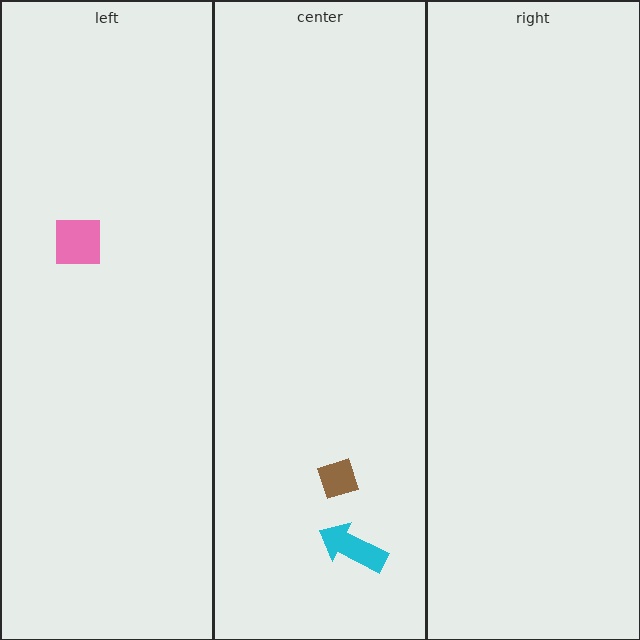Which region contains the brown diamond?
The center region.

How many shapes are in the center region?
2.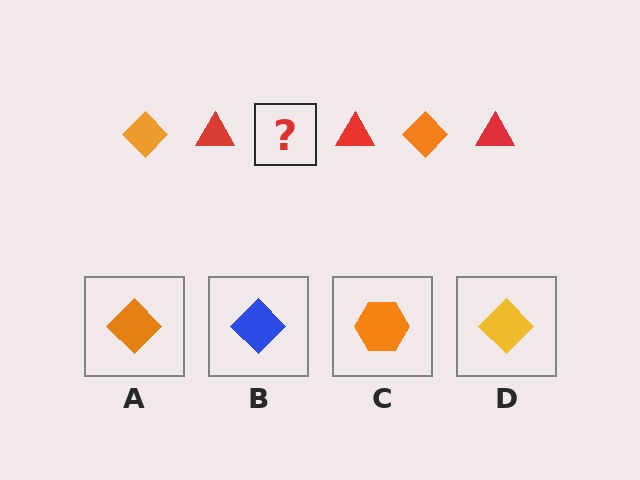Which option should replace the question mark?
Option A.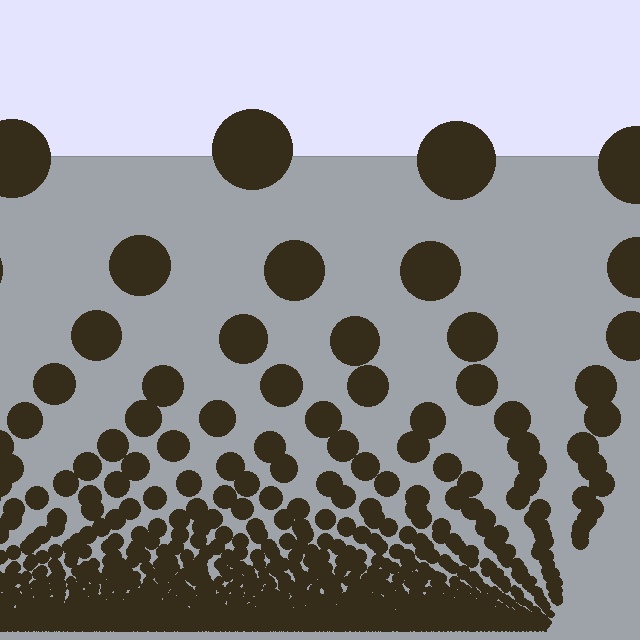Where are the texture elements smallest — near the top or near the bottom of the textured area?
Near the bottom.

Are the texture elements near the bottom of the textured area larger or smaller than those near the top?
Smaller. The gradient is inverted — elements near the bottom are smaller and denser.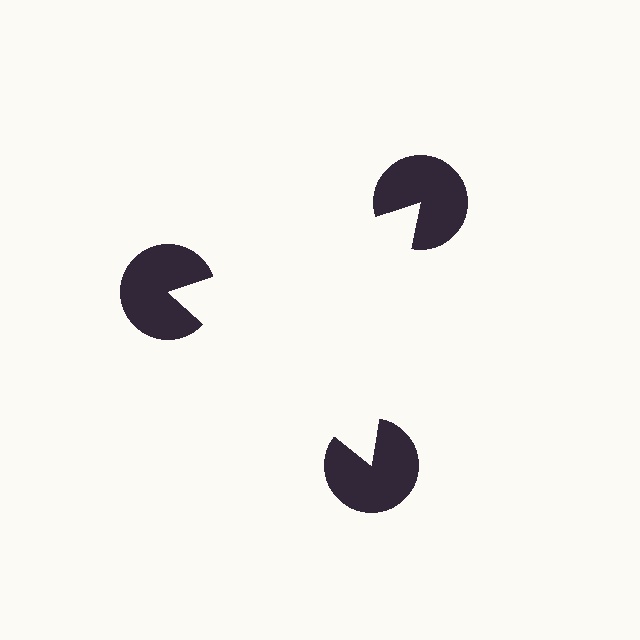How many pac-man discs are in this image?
There are 3 — one at each vertex of the illusory triangle.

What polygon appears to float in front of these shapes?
An illusory triangle — its edges are inferred from the aligned wedge cuts in the pac-man discs, not physically drawn.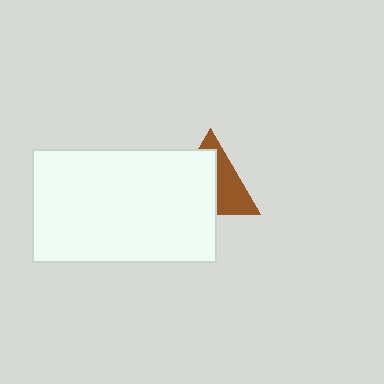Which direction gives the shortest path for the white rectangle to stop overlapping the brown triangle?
Moving toward the lower-left gives the shortest separation.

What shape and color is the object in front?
The object in front is a white rectangle.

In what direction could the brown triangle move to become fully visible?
The brown triangle could move toward the upper-right. That would shift it out from behind the white rectangle entirely.